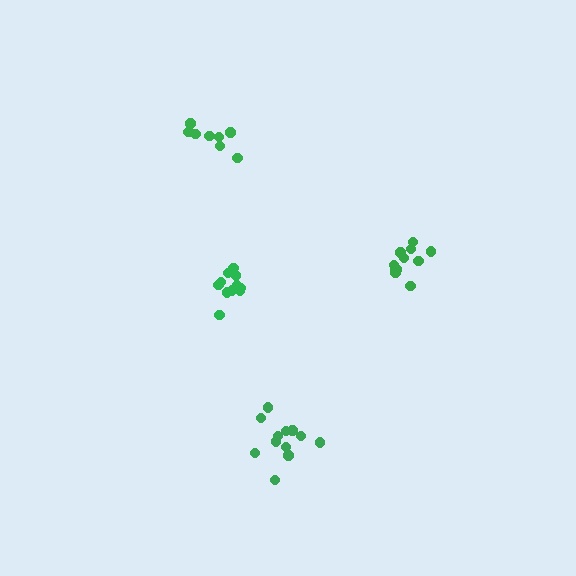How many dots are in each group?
Group 1: 11 dots, Group 2: 12 dots, Group 3: 11 dots, Group 4: 8 dots (42 total).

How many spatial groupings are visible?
There are 4 spatial groupings.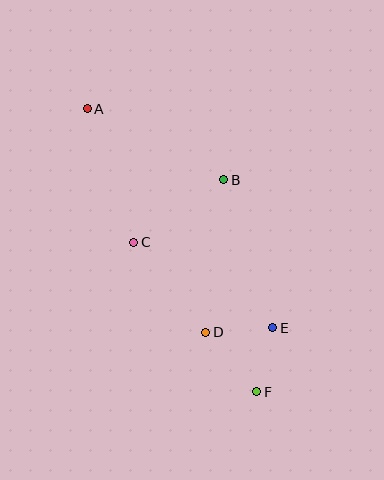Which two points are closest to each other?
Points E and F are closest to each other.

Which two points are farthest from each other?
Points A and F are farthest from each other.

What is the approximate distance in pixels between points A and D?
The distance between A and D is approximately 253 pixels.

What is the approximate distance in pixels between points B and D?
The distance between B and D is approximately 153 pixels.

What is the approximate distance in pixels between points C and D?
The distance between C and D is approximately 115 pixels.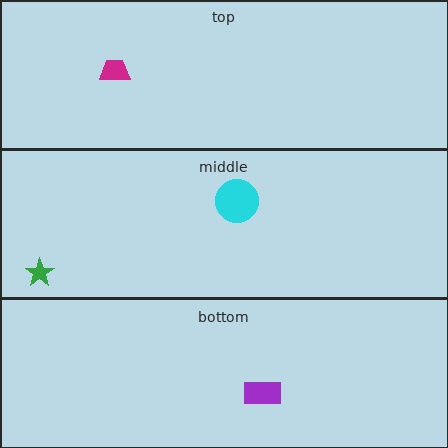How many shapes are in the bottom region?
1.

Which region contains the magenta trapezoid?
The top region.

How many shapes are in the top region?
1.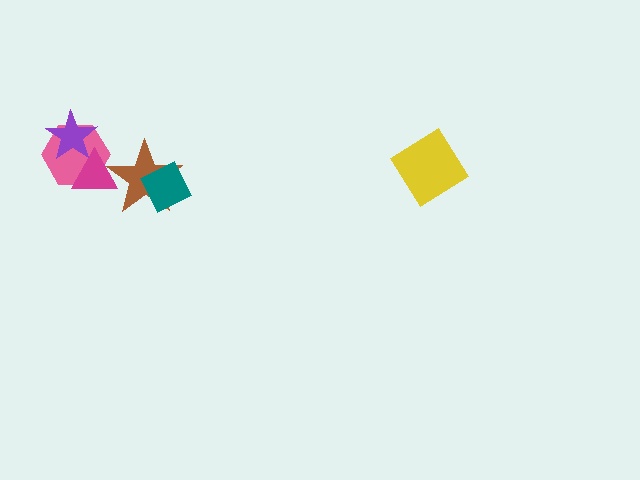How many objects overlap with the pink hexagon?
2 objects overlap with the pink hexagon.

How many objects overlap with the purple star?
2 objects overlap with the purple star.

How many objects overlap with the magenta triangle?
3 objects overlap with the magenta triangle.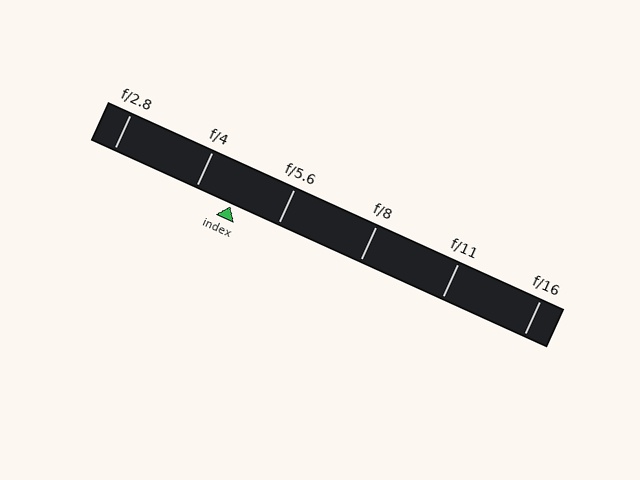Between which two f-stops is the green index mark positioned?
The index mark is between f/4 and f/5.6.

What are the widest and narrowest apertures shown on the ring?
The widest aperture shown is f/2.8 and the narrowest is f/16.